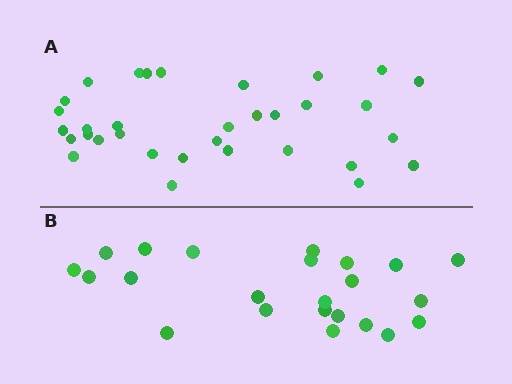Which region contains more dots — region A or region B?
Region A (the top region) has more dots.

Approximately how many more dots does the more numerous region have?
Region A has roughly 10 or so more dots than region B.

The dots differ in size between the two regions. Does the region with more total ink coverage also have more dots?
No. Region B has more total ink coverage because its dots are larger, but region A actually contains more individual dots. Total area can be misleading — the number of items is what matters here.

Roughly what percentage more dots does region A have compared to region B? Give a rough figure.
About 45% more.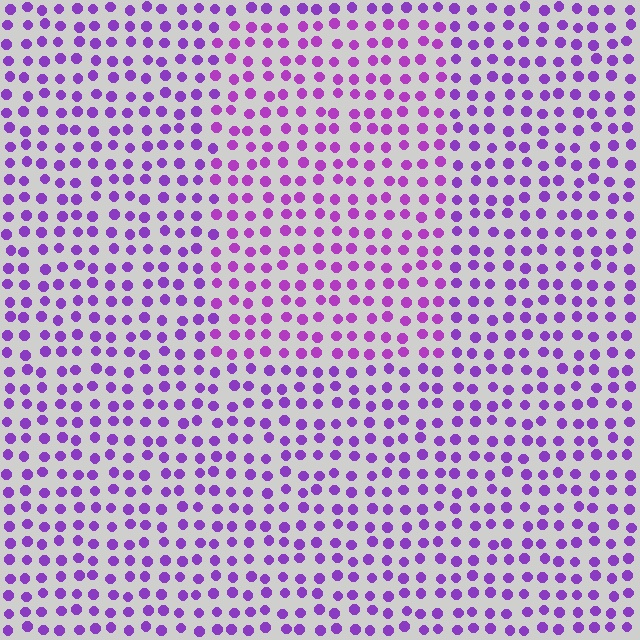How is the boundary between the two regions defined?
The boundary is defined purely by a slight shift in hue (about 18 degrees). Spacing, size, and orientation are identical on both sides.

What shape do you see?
I see a rectangle.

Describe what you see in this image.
The image is filled with small purple elements in a uniform arrangement. A rectangle-shaped region is visible where the elements are tinted to a slightly different hue, forming a subtle color boundary.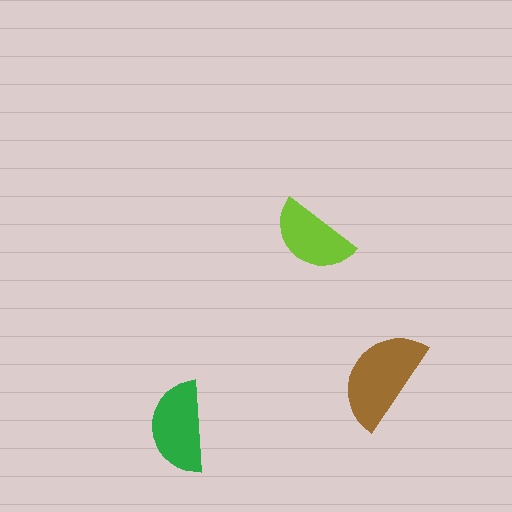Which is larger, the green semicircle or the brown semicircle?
The brown one.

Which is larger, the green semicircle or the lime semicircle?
The green one.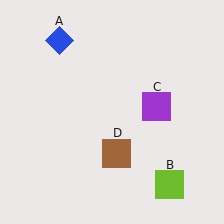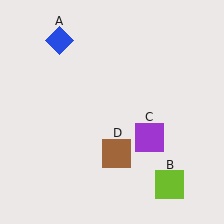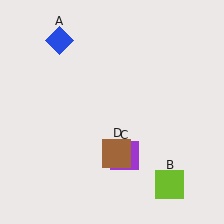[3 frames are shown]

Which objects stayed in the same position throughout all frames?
Blue diamond (object A) and lime square (object B) and brown square (object D) remained stationary.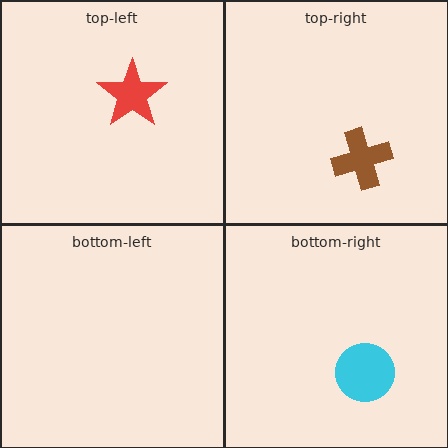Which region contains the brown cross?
The top-right region.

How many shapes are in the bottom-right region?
1.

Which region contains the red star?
The top-left region.